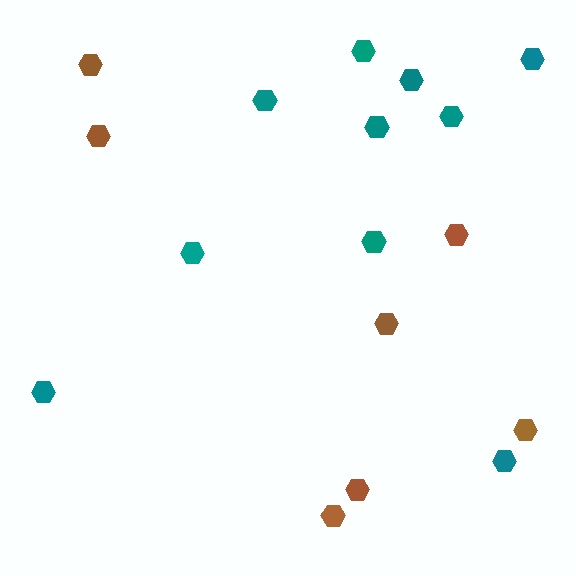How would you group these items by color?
There are 2 groups: one group of teal hexagons (10) and one group of brown hexagons (7).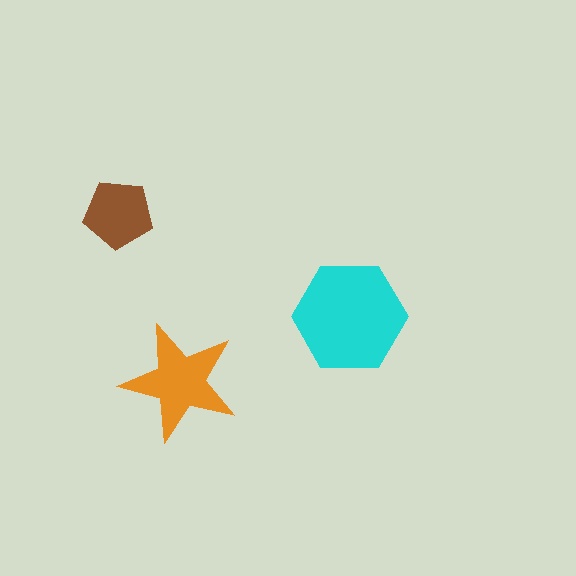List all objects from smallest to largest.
The brown pentagon, the orange star, the cyan hexagon.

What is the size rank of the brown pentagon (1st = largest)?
3rd.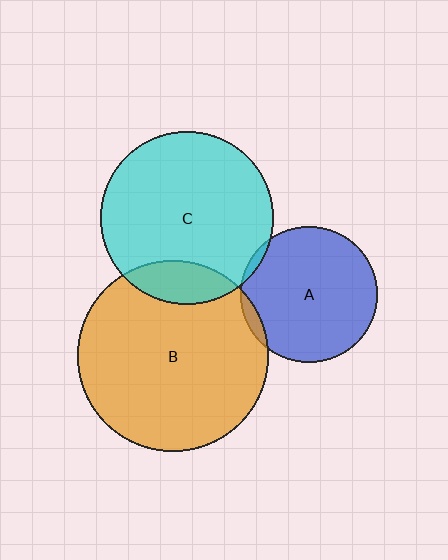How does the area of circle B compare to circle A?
Approximately 2.0 times.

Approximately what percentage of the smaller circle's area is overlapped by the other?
Approximately 15%.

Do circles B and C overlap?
Yes.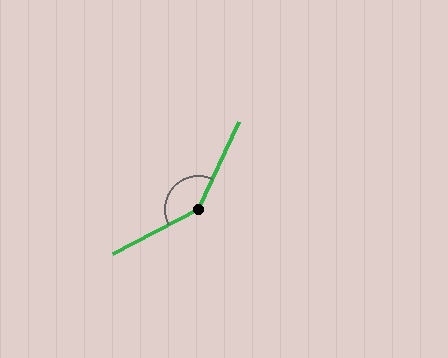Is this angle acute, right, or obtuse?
It is obtuse.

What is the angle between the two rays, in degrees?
Approximately 143 degrees.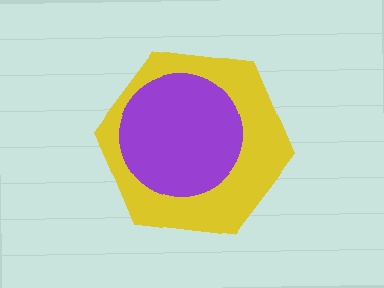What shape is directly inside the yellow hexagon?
The purple circle.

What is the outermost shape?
The yellow hexagon.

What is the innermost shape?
The purple circle.